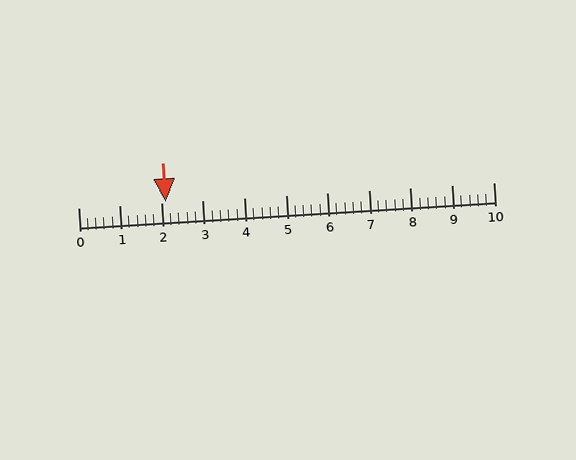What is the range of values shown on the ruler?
The ruler shows values from 0 to 10.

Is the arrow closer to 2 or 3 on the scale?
The arrow is closer to 2.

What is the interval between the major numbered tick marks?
The major tick marks are spaced 1 units apart.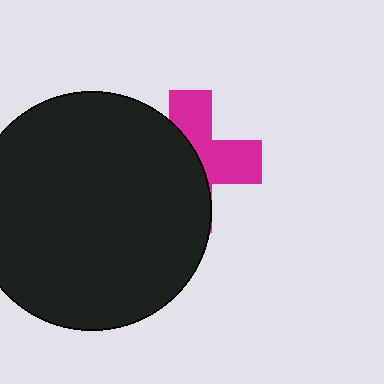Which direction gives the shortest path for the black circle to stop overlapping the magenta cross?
Moving left gives the shortest separation.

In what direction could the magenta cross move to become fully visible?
The magenta cross could move right. That would shift it out from behind the black circle entirely.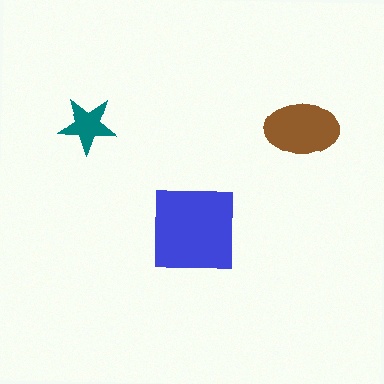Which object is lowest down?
The blue square is bottommost.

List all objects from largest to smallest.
The blue square, the brown ellipse, the teal star.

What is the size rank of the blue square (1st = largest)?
1st.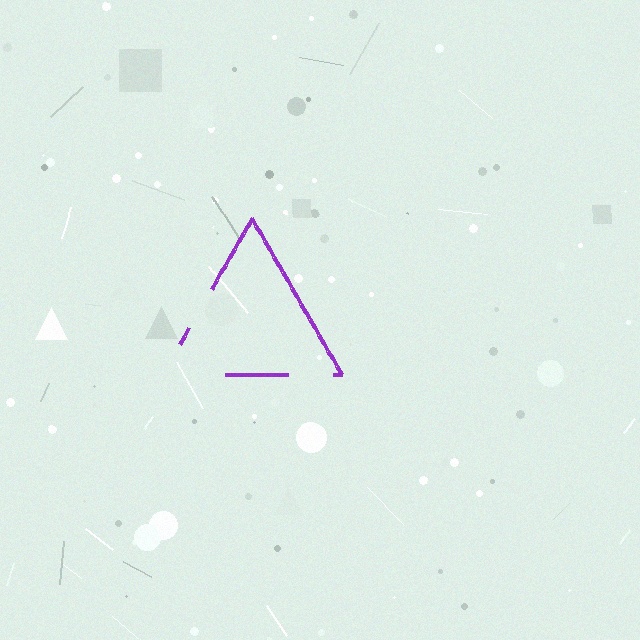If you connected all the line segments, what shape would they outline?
They would outline a triangle.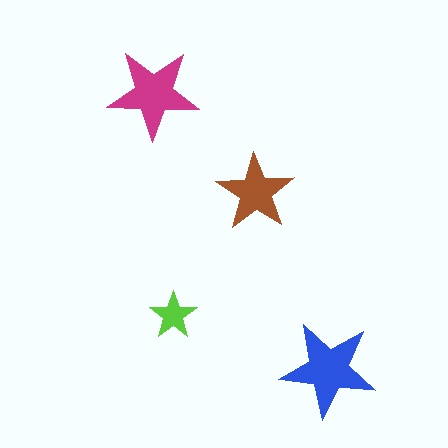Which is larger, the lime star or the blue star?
The blue one.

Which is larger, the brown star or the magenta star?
The magenta one.